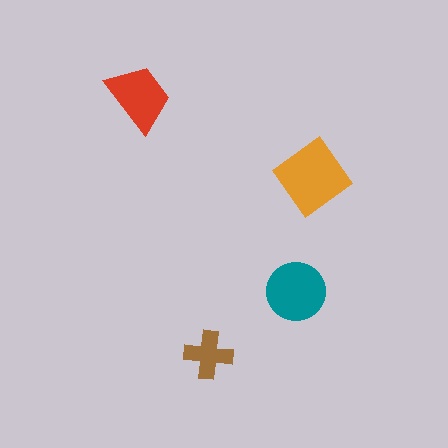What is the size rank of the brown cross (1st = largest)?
4th.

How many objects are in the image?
There are 4 objects in the image.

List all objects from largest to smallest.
The orange diamond, the teal circle, the red trapezoid, the brown cross.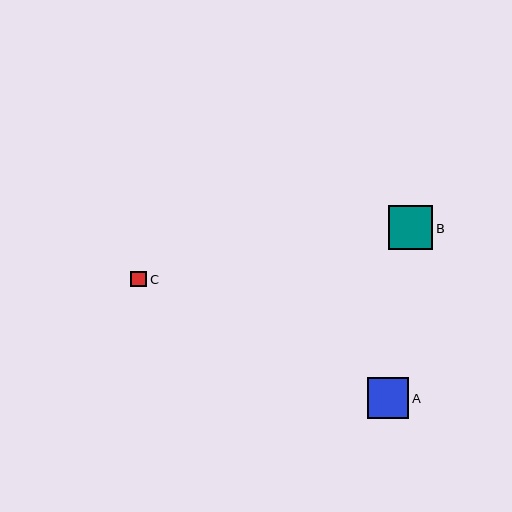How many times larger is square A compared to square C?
Square A is approximately 2.6 times the size of square C.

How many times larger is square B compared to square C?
Square B is approximately 2.8 times the size of square C.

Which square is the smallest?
Square C is the smallest with a size of approximately 16 pixels.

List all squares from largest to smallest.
From largest to smallest: B, A, C.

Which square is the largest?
Square B is the largest with a size of approximately 44 pixels.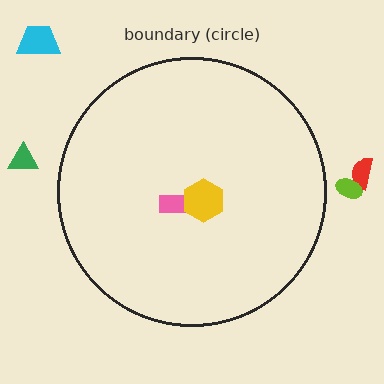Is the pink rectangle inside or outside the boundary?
Inside.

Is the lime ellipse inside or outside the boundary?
Outside.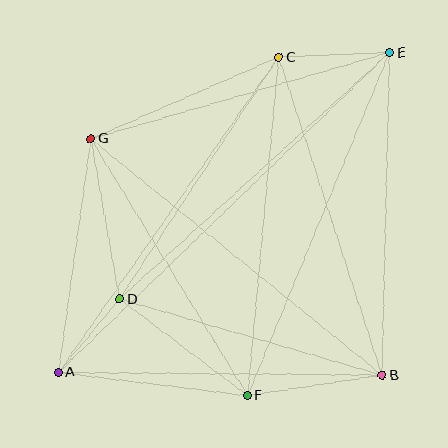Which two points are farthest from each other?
Points A and E are farthest from each other.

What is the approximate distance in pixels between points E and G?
The distance between E and G is approximately 311 pixels.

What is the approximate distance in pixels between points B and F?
The distance between B and F is approximately 136 pixels.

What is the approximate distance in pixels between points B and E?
The distance between B and E is approximately 323 pixels.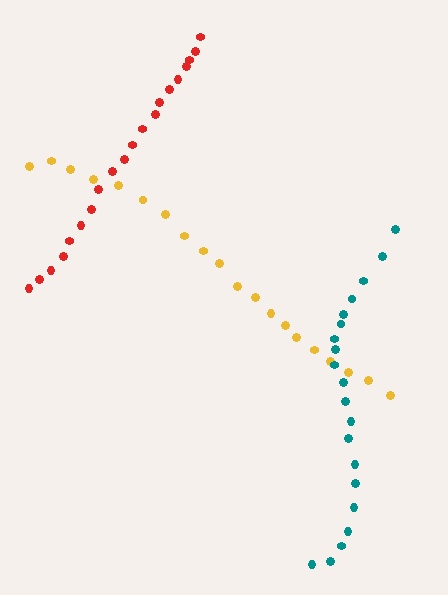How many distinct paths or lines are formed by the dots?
There are 3 distinct paths.